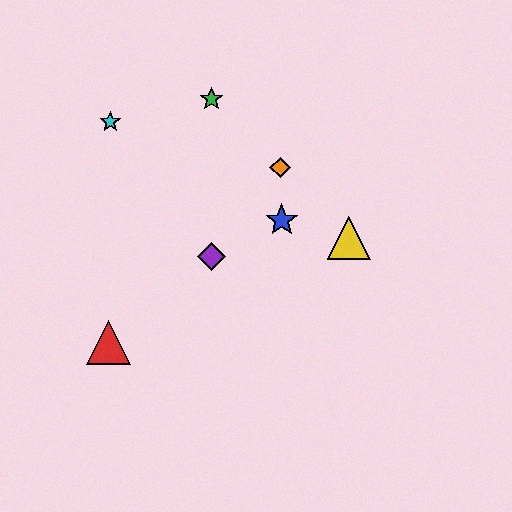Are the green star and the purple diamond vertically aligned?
Yes, both are at x≈211.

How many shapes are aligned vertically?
2 shapes (the green star, the purple diamond) are aligned vertically.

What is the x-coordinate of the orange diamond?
The orange diamond is at x≈280.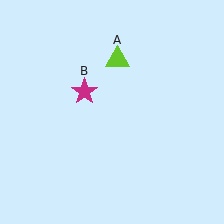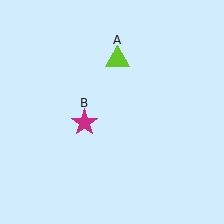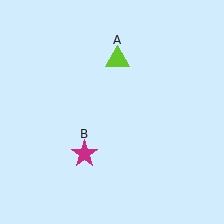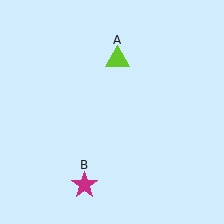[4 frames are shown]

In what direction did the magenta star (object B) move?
The magenta star (object B) moved down.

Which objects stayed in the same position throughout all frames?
Lime triangle (object A) remained stationary.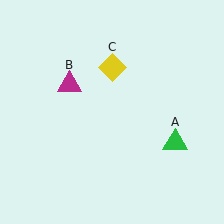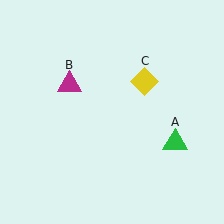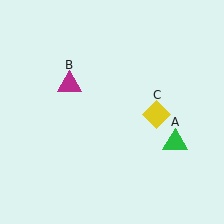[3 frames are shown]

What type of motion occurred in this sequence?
The yellow diamond (object C) rotated clockwise around the center of the scene.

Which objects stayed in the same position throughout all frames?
Green triangle (object A) and magenta triangle (object B) remained stationary.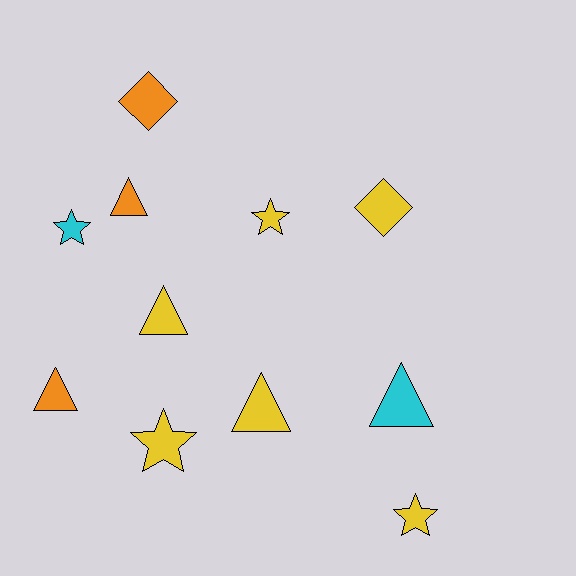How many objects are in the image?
There are 11 objects.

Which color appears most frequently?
Yellow, with 6 objects.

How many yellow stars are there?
There are 3 yellow stars.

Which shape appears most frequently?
Triangle, with 5 objects.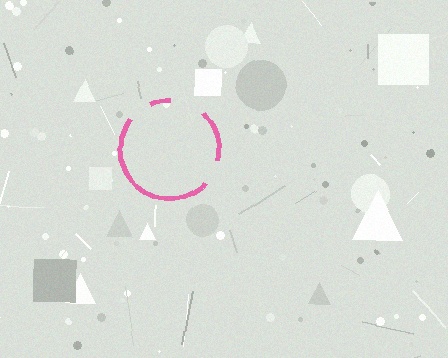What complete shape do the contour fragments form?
The contour fragments form a circle.